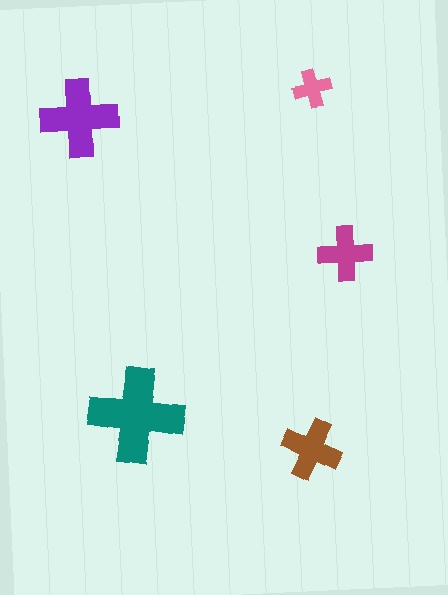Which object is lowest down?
The brown cross is bottommost.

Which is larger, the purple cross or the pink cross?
The purple one.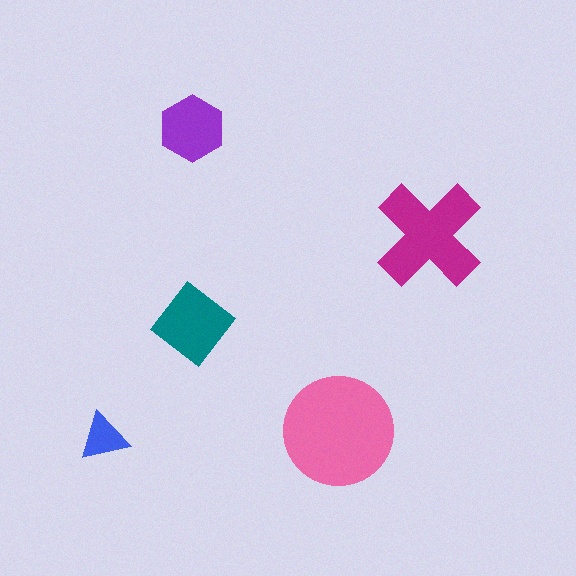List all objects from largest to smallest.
The pink circle, the magenta cross, the teal diamond, the purple hexagon, the blue triangle.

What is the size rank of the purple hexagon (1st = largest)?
4th.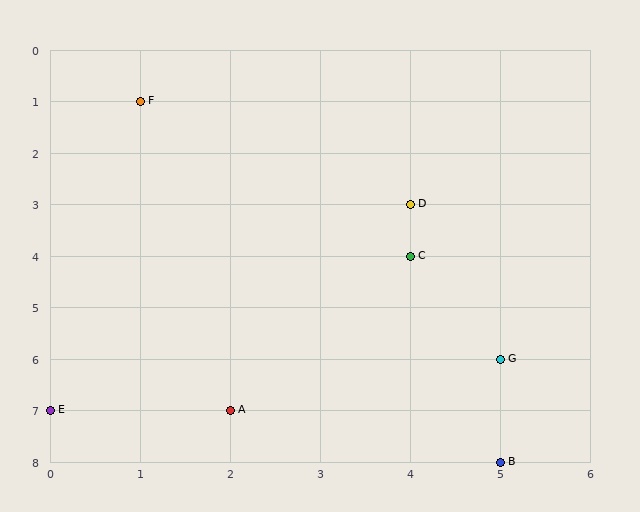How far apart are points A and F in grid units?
Points A and F are 1 column and 6 rows apart (about 6.1 grid units diagonally).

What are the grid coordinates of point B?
Point B is at grid coordinates (5, 8).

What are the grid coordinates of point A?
Point A is at grid coordinates (2, 7).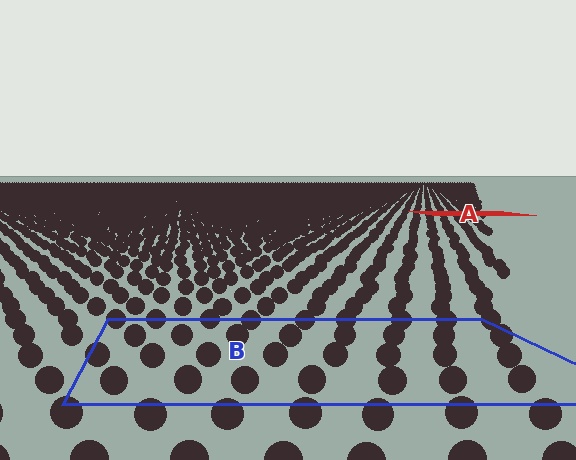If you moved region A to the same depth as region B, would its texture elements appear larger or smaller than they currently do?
They would appear larger. At a closer depth, the same texture elements are projected at a bigger on-screen size.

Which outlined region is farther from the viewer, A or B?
Region A is farther from the viewer — the texture elements inside it appear smaller and more densely packed.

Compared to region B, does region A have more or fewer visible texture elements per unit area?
Region A has more texture elements per unit area — they are packed more densely because it is farther away.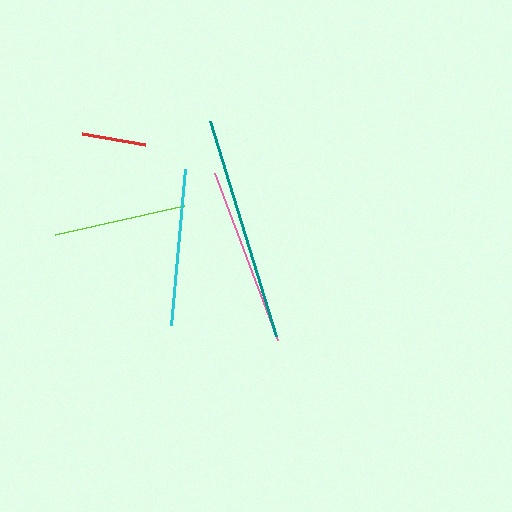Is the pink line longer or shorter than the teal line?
The teal line is longer than the pink line.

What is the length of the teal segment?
The teal segment is approximately 225 pixels long.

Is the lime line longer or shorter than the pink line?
The pink line is longer than the lime line.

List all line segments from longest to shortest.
From longest to shortest: teal, pink, cyan, lime, red.